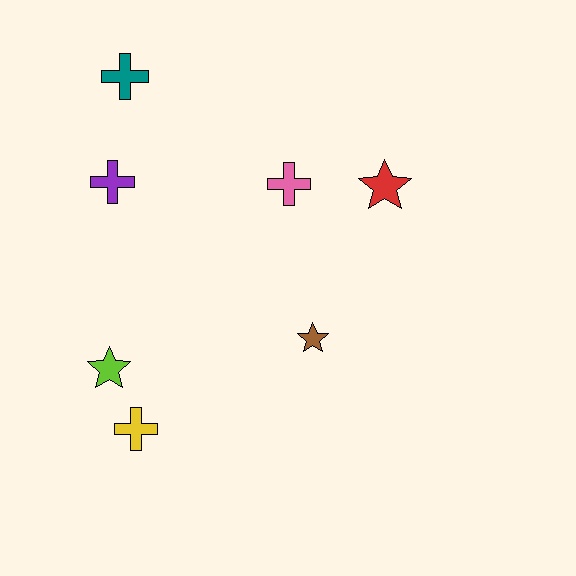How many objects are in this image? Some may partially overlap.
There are 7 objects.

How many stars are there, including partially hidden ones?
There are 3 stars.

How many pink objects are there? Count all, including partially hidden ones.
There is 1 pink object.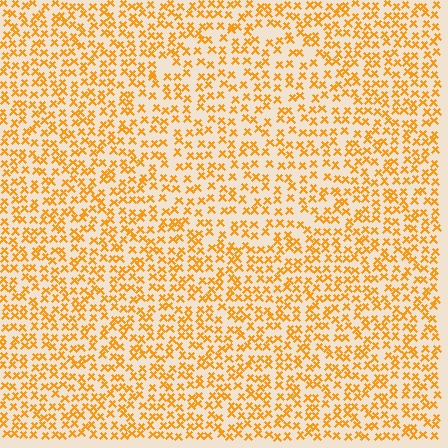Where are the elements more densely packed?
The elements are more densely packed outside the circle boundary.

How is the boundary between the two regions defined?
The boundary is defined by a change in element density (approximately 1.4x ratio). All elements are the same color, size, and shape.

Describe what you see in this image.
The image contains small orange elements arranged at two different densities. A circle-shaped region is visible where the elements are less densely packed than the surrounding area.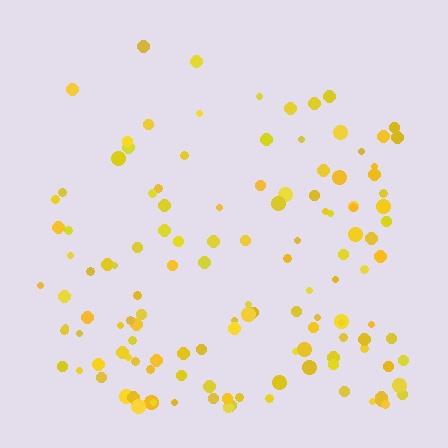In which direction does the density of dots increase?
From top to bottom, with the bottom side densest.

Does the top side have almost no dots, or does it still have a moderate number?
Still a moderate number, just noticeably fewer than the bottom.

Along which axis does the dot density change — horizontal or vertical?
Vertical.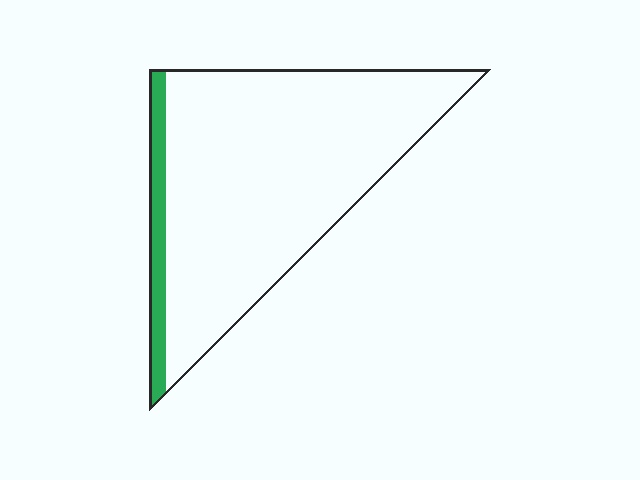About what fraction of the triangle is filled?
About one tenth (1/10).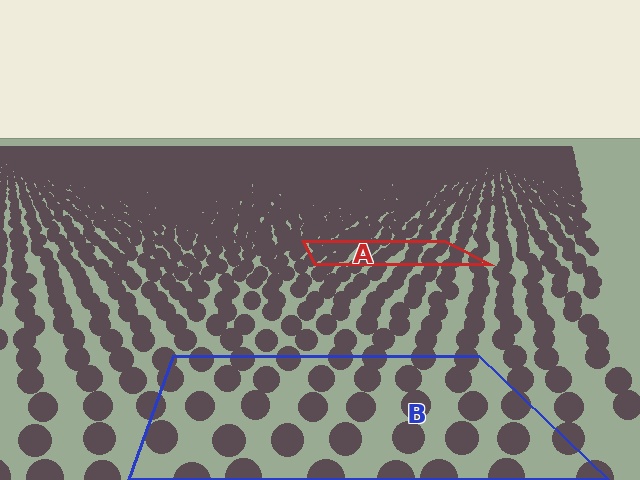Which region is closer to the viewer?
Region B is closer. The texture elements there are larger and more spread out.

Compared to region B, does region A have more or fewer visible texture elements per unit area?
Region A has more texture elements per unit area — they are packed more densely because it is farther away.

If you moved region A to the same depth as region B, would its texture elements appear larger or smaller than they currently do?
They would appear larger. At a closer depth, the same texture elements are projected at a bigger on-screen size.